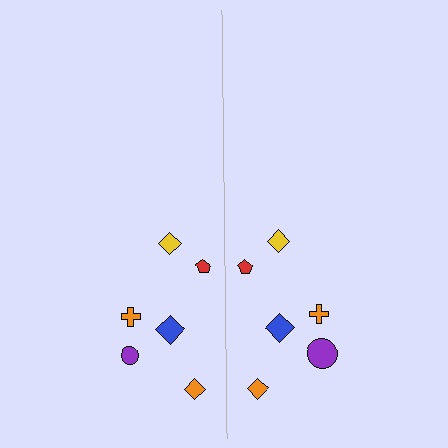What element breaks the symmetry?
The purple circle on the right side has a different size than its mirror counterpart.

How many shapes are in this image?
There are 12 shapes in this image.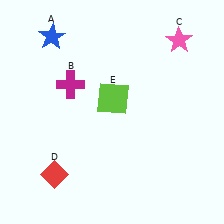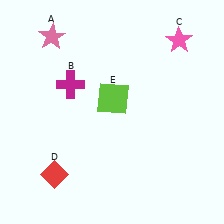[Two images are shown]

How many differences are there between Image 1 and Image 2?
There is 1 difference between the two images.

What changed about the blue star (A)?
In Image 1, A is blue. In Image 2, it changed to pink.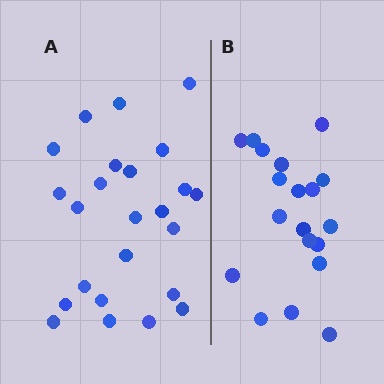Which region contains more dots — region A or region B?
Region A (the left region) has more dots.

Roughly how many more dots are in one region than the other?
Region A has about 5 more dots than region B.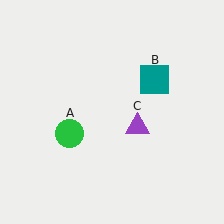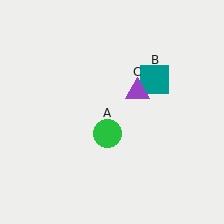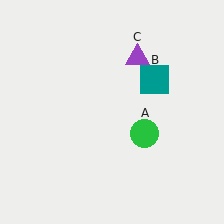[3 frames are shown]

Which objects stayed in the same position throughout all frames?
Teal square (object B) remained stationary.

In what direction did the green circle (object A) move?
The green circle (object A) moved right.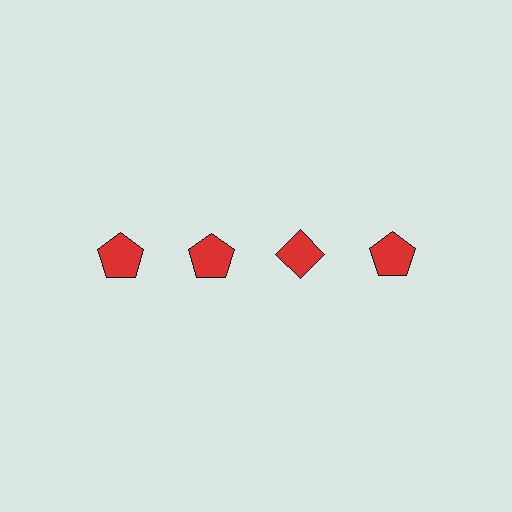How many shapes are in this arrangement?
There are 4 shapes arranged in a grid pattern.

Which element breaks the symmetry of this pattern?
The red diamond in the top row, center column breaks the symmetry. All other shapes are red pentagons.